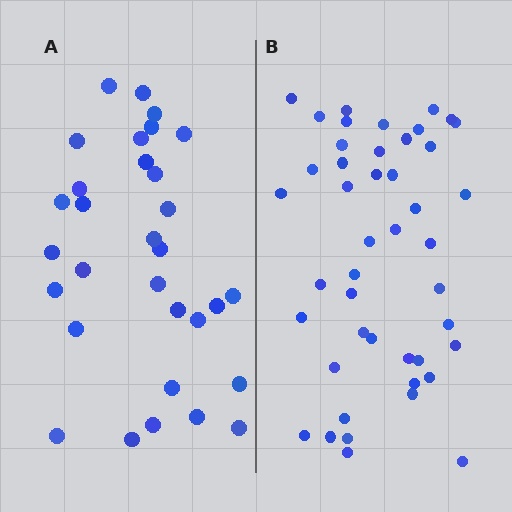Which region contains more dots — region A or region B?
Region B (the right region) has more dots.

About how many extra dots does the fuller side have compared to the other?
Region B has approximately 15 more dots than region A.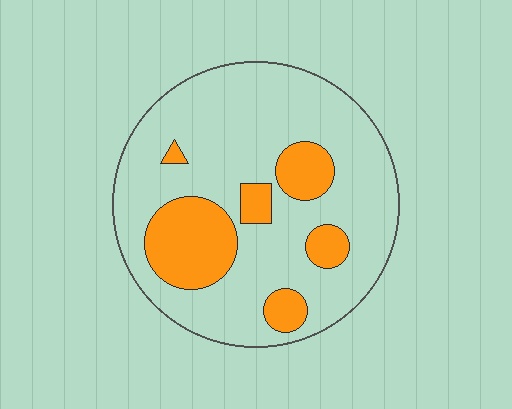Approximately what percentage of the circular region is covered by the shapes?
Approximately 25%.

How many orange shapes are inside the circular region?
6.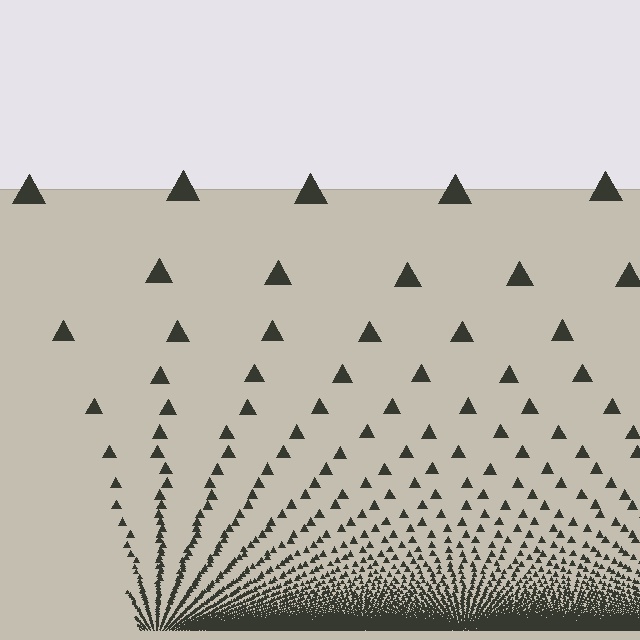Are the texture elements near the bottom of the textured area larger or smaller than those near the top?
Smaller. The gradient is inverted — elements near the bottom are smaller and denser.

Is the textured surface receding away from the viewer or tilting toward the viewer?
The surface appears to tilt toward the viewer. Texture elements get larger and sparser toward the top.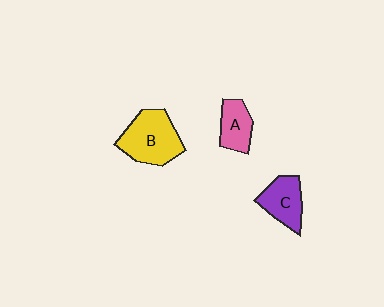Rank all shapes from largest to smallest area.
From largest to smallest: B (yellow), C (purple), A (pink).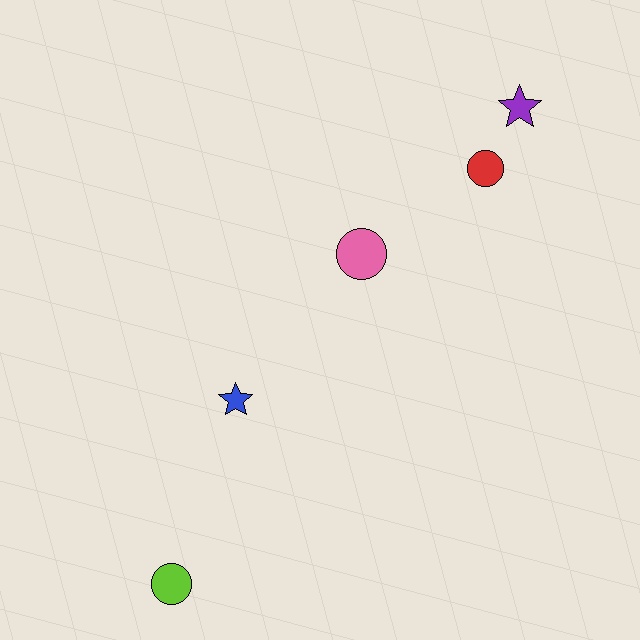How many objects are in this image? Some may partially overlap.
There are 5 objects.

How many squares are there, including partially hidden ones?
There are no squares.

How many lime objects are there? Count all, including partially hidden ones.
There is 1 lime object.